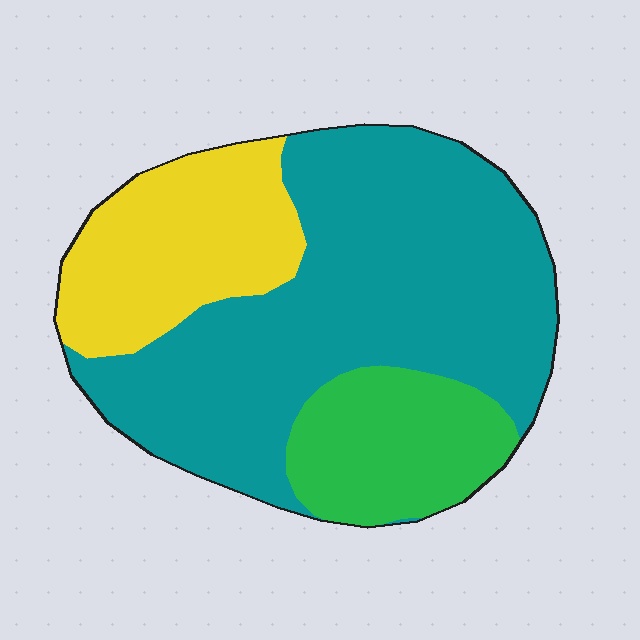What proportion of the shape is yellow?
Yellow covers about 25% of the shape.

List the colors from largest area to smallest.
From largest to smallest: teal, yellow, green.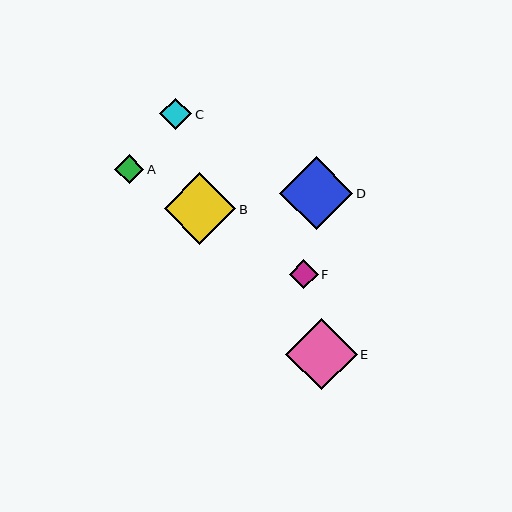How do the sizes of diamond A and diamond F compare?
Diamond A and diamond F are approximately the same size.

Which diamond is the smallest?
Diamond F is the smallest with a size of approximately 29 pixels.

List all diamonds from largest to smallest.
From largest to smallest: D, B, E, C, A, F.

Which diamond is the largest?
Diamond D is the largest with a size of approximately 73 pixels.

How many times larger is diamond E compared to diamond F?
Diamond E is approximately 2.5 times the size of diamond F.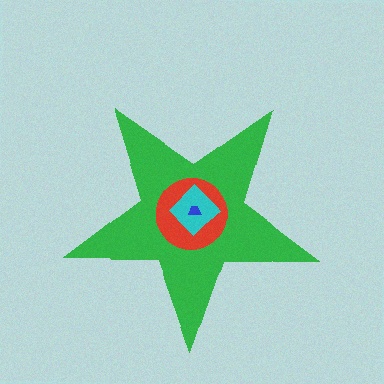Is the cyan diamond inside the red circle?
Yes.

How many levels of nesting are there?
4.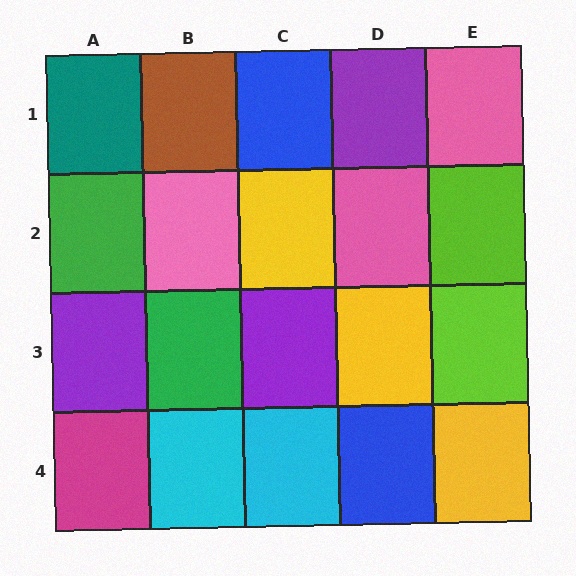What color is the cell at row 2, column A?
Green.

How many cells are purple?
3 cells are purple.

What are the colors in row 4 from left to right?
Magenta, cyan, cyan, blue, yellow.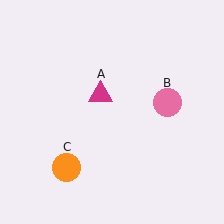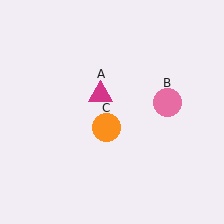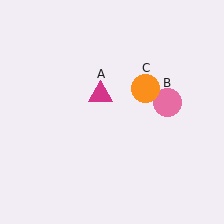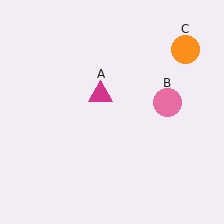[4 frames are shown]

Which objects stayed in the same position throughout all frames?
Magenta triangle (object A) and pink circle (object B) remained stationary.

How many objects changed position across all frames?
1 object changed position: orange circle (object C).